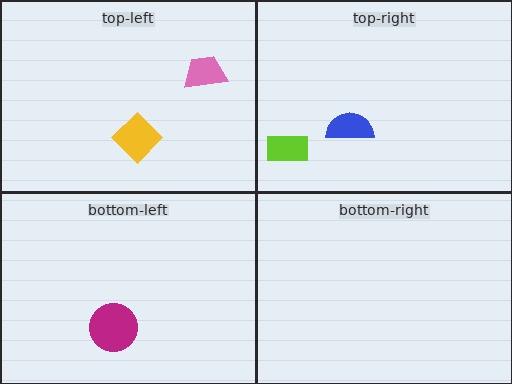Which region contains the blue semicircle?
The top-right region.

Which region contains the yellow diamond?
The top-left region.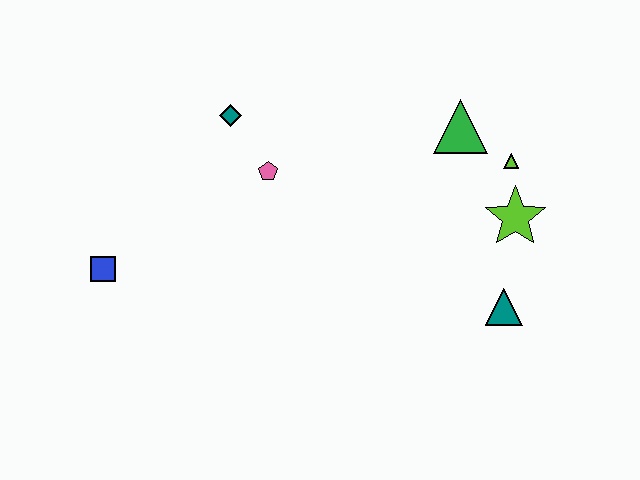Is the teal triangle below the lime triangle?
Yes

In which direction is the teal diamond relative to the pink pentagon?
The teal diamond is above the pink pentagon.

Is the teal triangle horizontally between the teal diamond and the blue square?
No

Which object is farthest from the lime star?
The blue square is farthest from the lime star.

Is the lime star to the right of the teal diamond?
Yes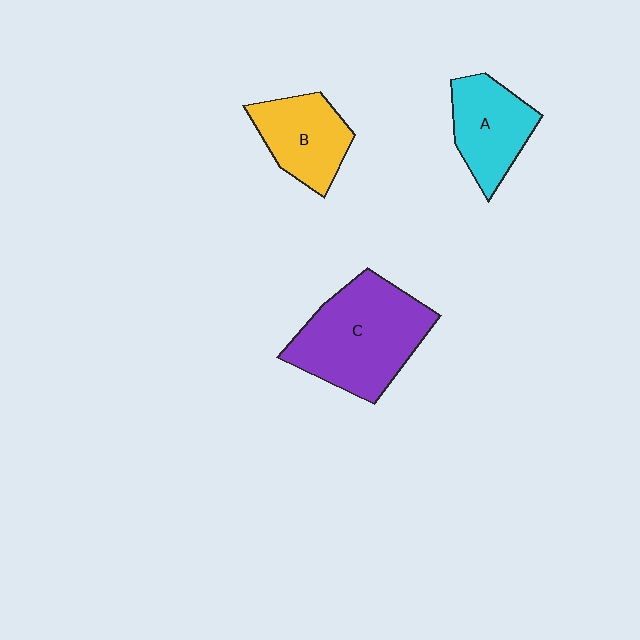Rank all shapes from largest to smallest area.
From largest to smallest: C (purple), A (cyan), B (yellow).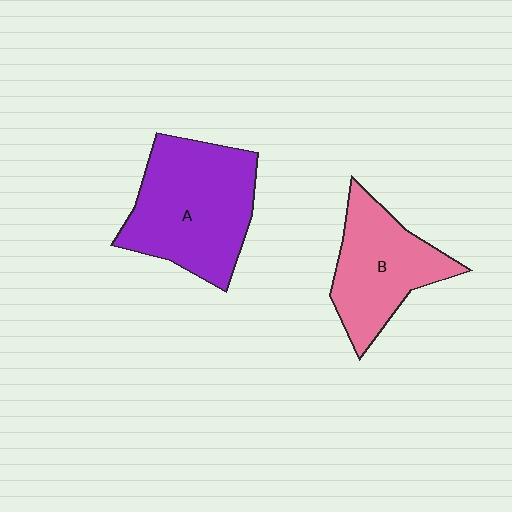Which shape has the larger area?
Shape A (purple).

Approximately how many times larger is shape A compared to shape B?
Approximately 1.4 times.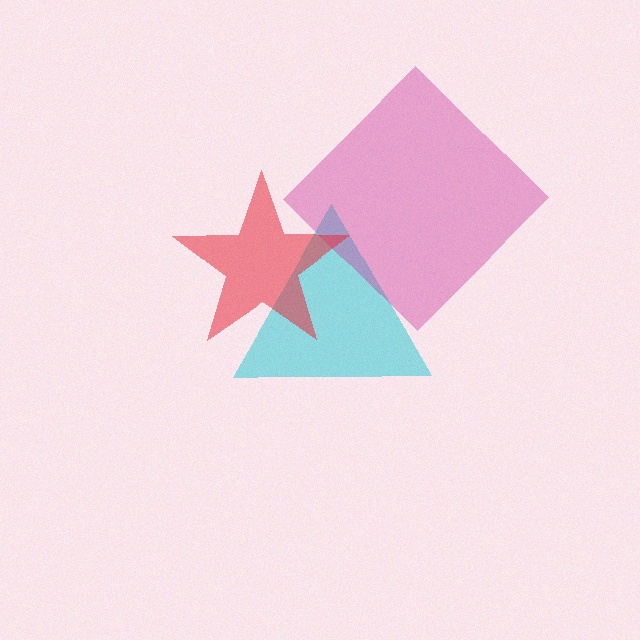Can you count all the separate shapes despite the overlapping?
Yes, there are 3 separate shapes.